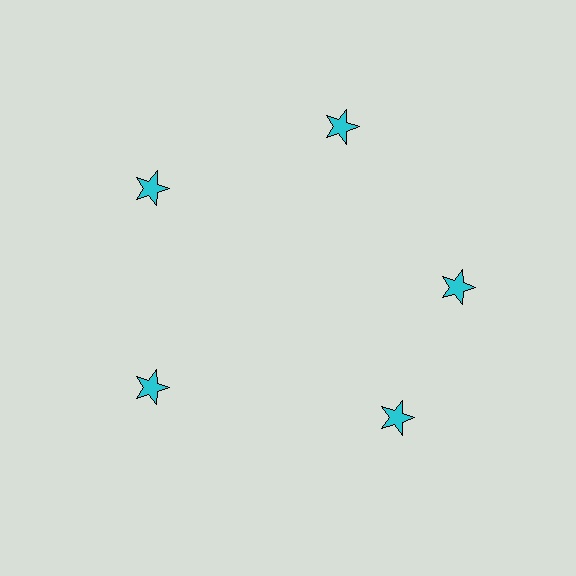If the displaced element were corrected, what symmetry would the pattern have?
It would have 5-fold rotational symmetry — the pattern would map onto itself every 72 degrees.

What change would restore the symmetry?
The symmetry would be restored by rotating it back into even spacing with its neighbors so that all 5 stars sit at equal angles and equal distance from the center.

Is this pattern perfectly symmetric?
No. The 5 cyan stars are arranged in a ring, but one element near the 5 o'clock position is rotated out of alignment along the ring, breaking the 5-fold rotational symmetry.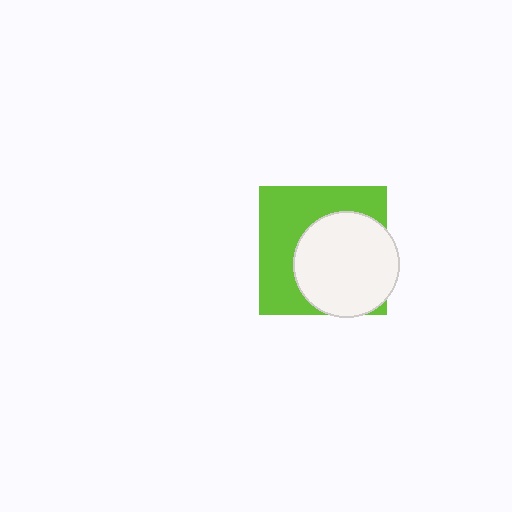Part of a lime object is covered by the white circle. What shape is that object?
It is a square.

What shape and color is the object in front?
The object in front is a white circle.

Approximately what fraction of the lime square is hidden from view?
Roughly 50% of the lime square is hidden behind the white circle.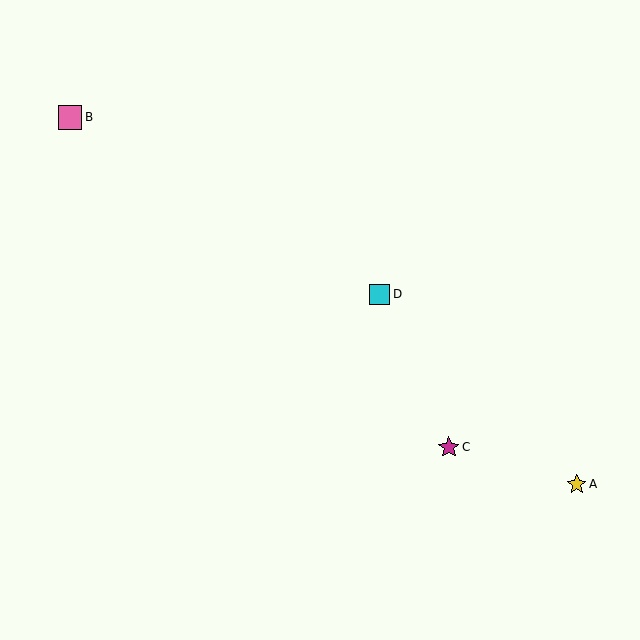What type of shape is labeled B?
Shape B is a pink square.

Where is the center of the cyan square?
The center of the cyan square is at (380, 294).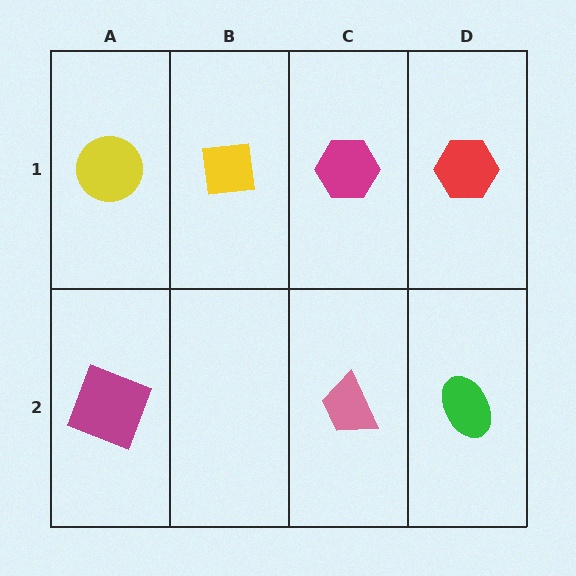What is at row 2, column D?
A green ellipse.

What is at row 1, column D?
A red hexagon.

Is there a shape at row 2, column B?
No, that cell is empty.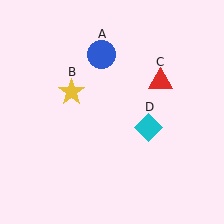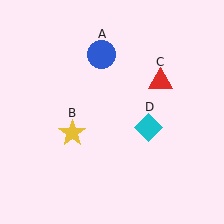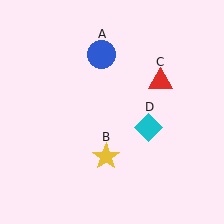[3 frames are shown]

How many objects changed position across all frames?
1 object changed position: yellow star (object B).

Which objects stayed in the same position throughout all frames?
Blue circle (object A) and red triangle (object C) and cyan diamond (object D) remained stationary.